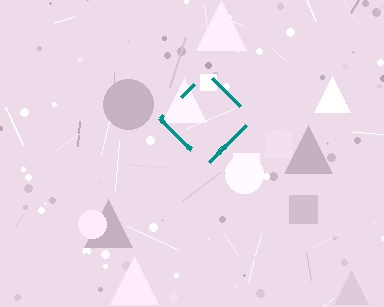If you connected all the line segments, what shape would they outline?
They would outline a diamond.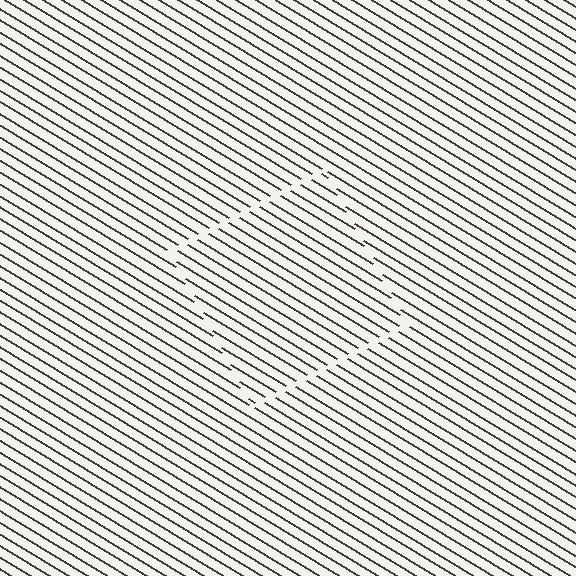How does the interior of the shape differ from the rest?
The interior of the shape contains the same grating, shifted by half a period — the contour is defined by the phase discontinuity where line-ends from the inner and outer gratings abut.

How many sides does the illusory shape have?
4 sides — the line-ends trace a square.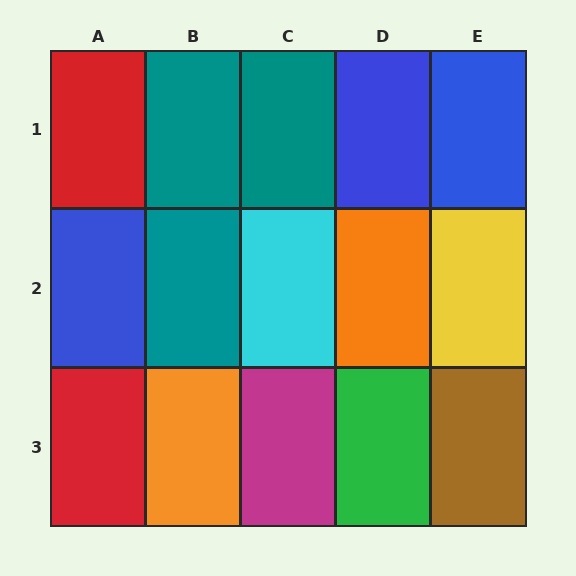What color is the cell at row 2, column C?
Cyan.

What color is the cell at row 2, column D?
Orange.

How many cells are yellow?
1 cell is yellow.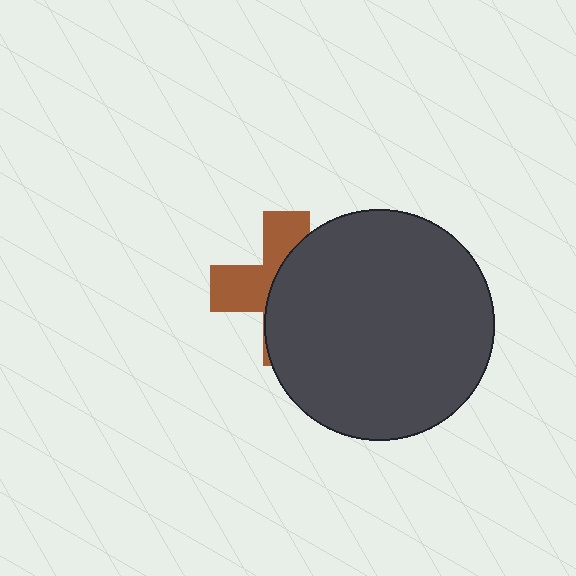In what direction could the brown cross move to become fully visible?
The brown cross could move left. That would shift it out from behind the dark gray circle entirely.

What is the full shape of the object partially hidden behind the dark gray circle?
The partially hidden object is a brown cross.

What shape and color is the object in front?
The object in front is a dark gray circle.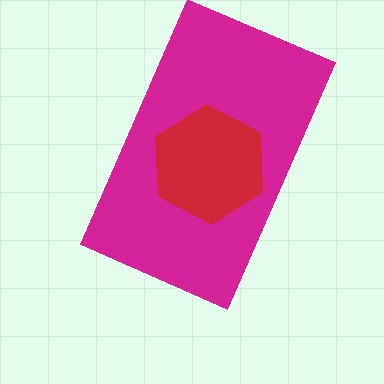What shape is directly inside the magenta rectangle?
The red hexagon.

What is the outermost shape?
The magenta rectangle.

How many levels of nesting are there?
2.